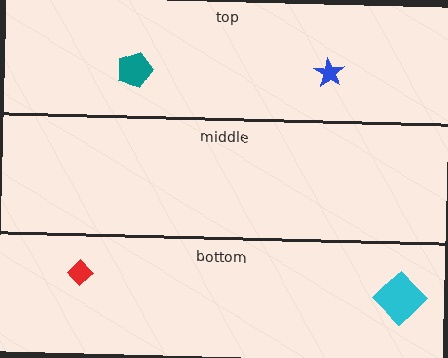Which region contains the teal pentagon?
The top region.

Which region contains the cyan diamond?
The bottom region.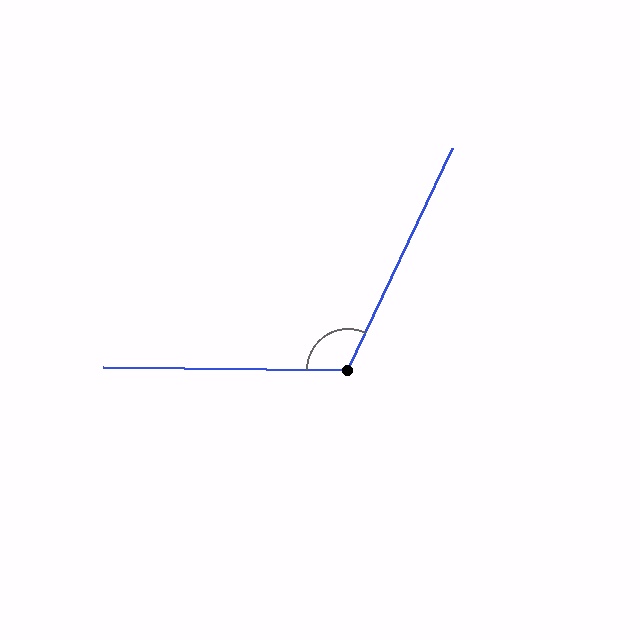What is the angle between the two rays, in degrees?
Approximately 114 degrees.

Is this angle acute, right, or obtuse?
It is obtuse.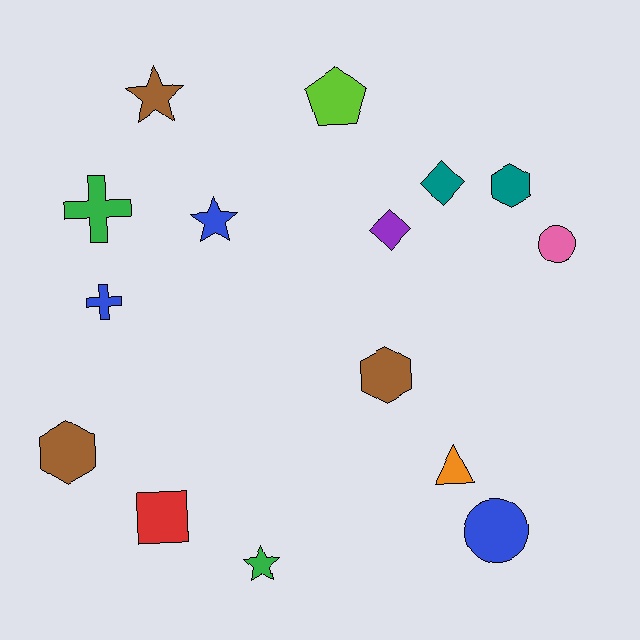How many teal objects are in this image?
There are 2 teal objects.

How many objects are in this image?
There are 15 objects.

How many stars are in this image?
There are 3 stars.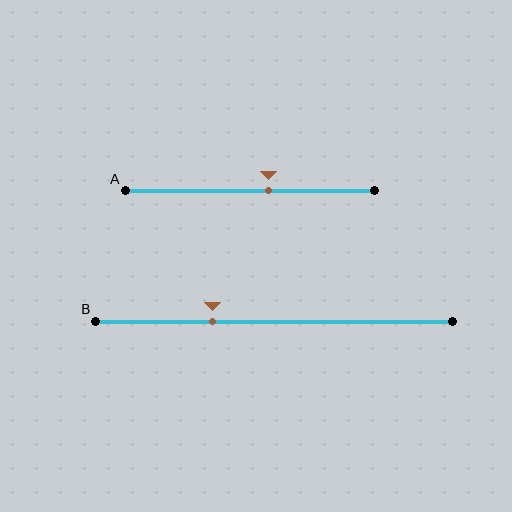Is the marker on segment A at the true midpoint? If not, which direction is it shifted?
No, the marker on segment A is shifted to the right by about 7% of the segment length.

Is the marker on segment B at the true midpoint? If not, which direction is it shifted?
No, the marker on segment B is shifted to the left by about 17% of the segment length.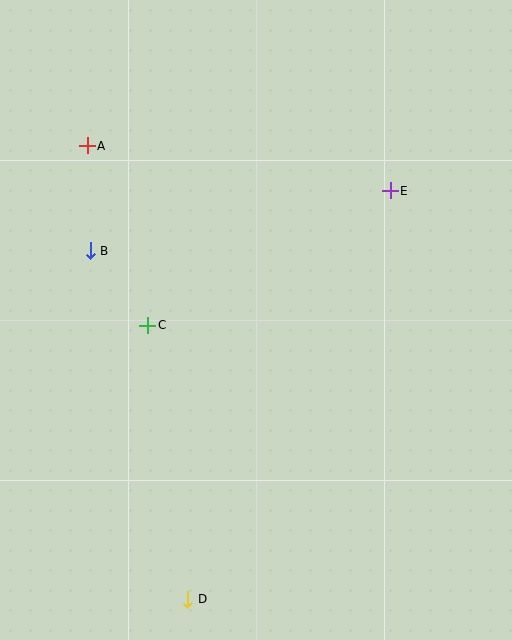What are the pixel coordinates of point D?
Point D is at (188, 599).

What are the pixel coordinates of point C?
Point C is at (148, 325).